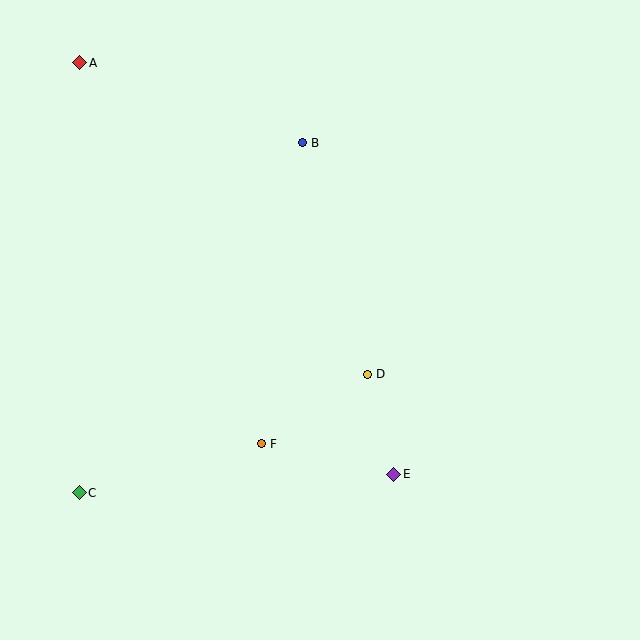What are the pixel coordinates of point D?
Point D is at (367, 374).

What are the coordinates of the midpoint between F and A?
The midpoint between F and A is at (171, 253).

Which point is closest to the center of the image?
Point D at (367, 374) is closest to the center.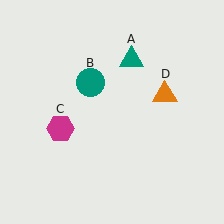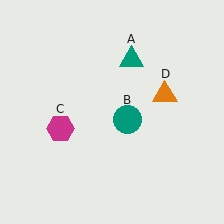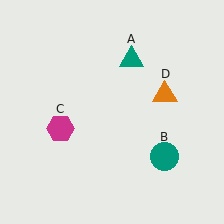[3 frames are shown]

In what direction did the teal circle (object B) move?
The teal circle (object B) moved down and to the right.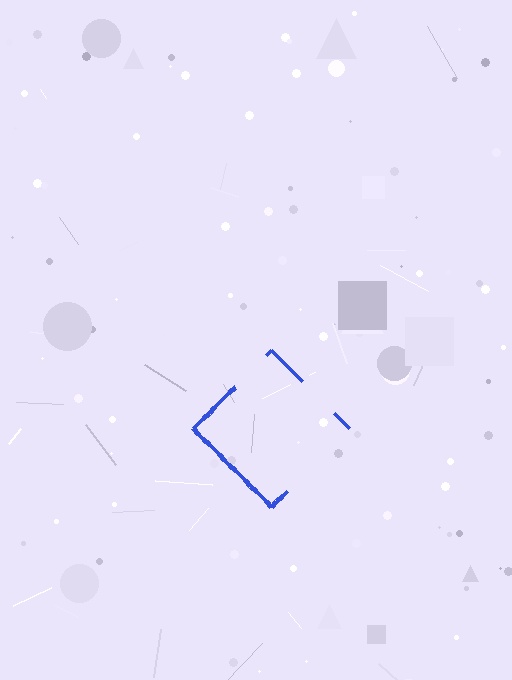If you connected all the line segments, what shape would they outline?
They would outline a diamond.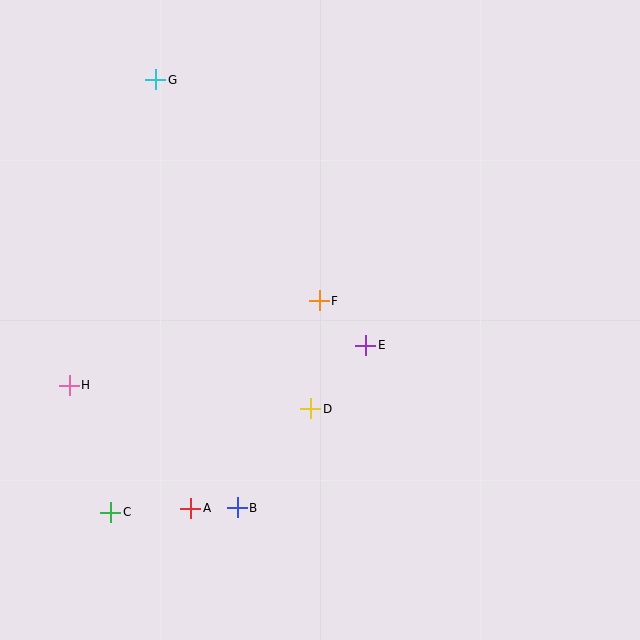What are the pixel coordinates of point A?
Point A is at (191, 508).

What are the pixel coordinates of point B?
Point B is at (237, 508).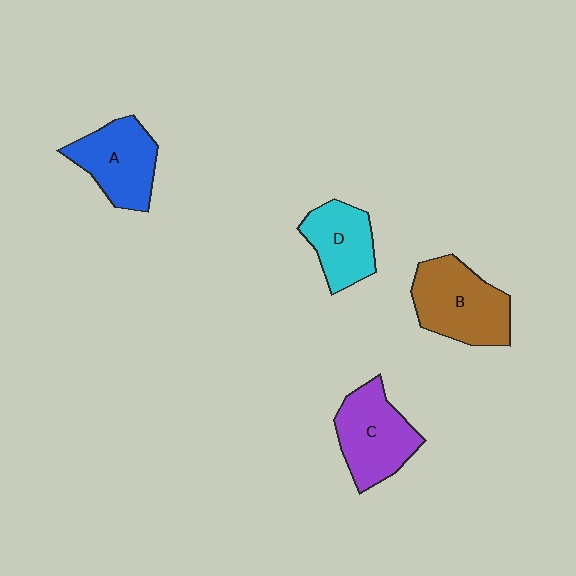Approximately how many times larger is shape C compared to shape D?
Approximately 1.3 times.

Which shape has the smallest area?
Shape D (cyan).